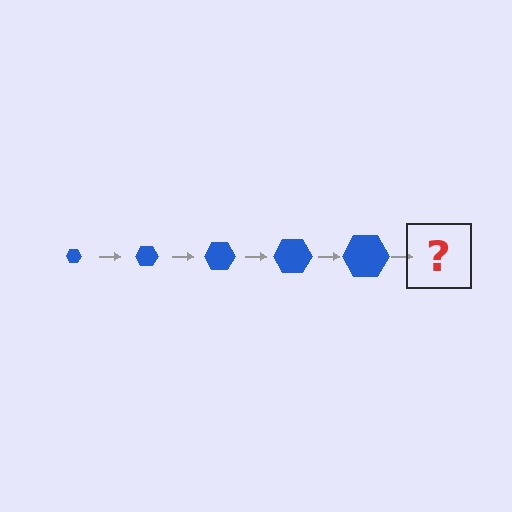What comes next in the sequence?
The next element should be a blue hexagon, larger than the previous one.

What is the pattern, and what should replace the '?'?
The pattern is that the hexagon gets progressively larger each step. The '?' should be a blue hexagon, larger than the previous one.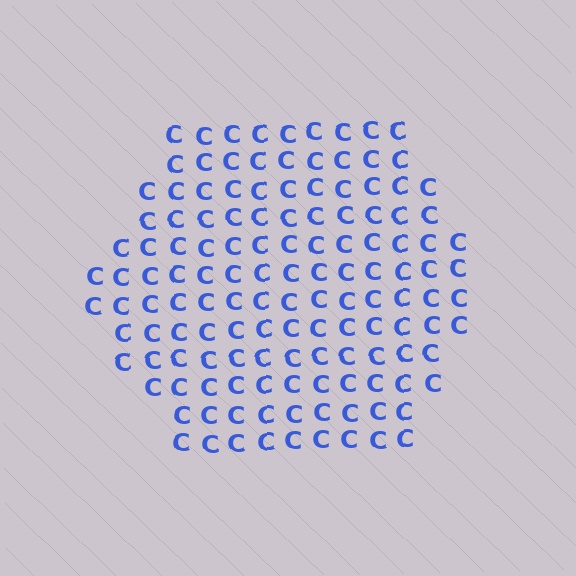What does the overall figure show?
The overall figure shows a hexagon.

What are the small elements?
The small elements are letter C's.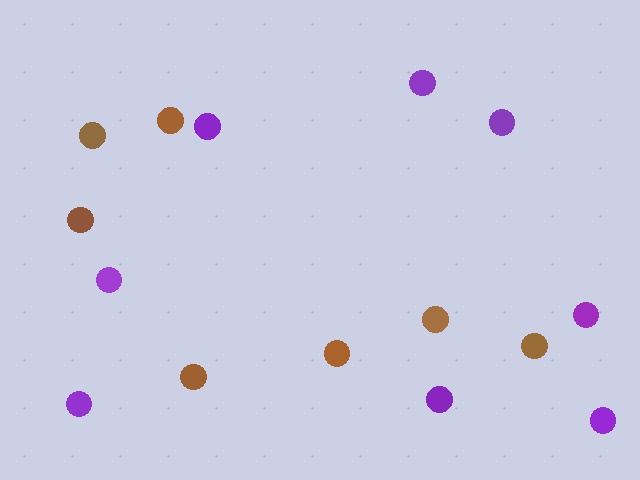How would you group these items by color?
There are 2 groups: one group of purple circles (8) and one group of brown circles (7).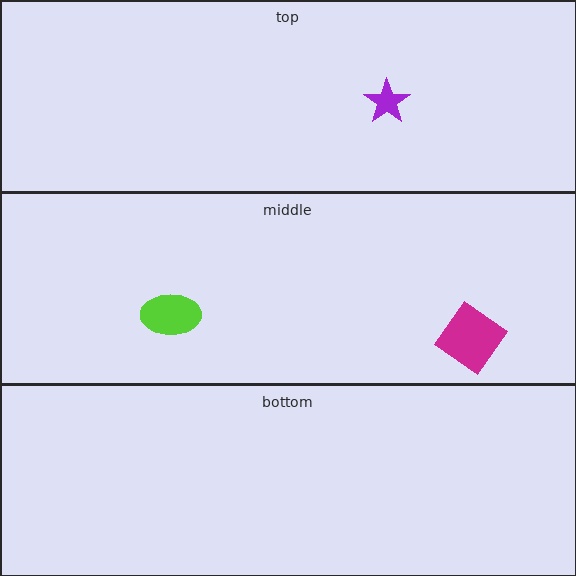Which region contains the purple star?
The top region.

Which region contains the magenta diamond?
The middle region.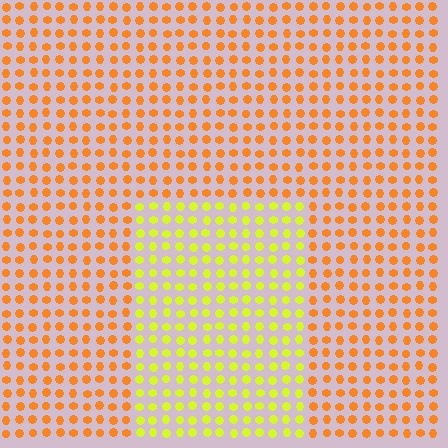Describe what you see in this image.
The image is filled with small orange elements in a uniform arrangement. A rectangle-shaped region is visible where the elements are tinted to a slightly different hue, forming a subtle color boundary.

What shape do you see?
I see a rectangle.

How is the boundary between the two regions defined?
The boundary is defined purely by a slight shift in hue (about 43 degrees). Spacing, size, and orientation are identical on both sides.